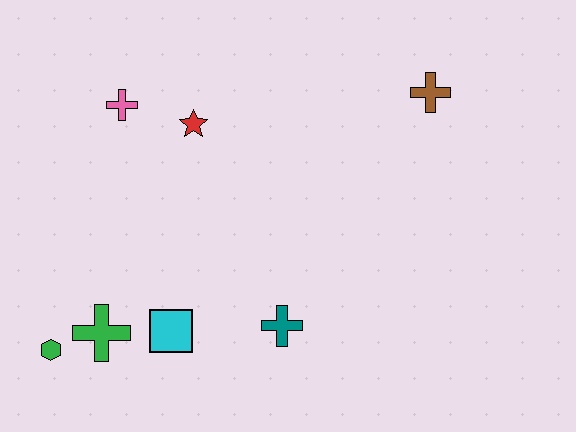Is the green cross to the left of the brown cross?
Yes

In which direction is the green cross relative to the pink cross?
The green cross is below the pink cross.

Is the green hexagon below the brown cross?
Yes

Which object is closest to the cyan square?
The green cross is closest to the cyan square.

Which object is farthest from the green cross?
The brown cross is farthest from the green cross.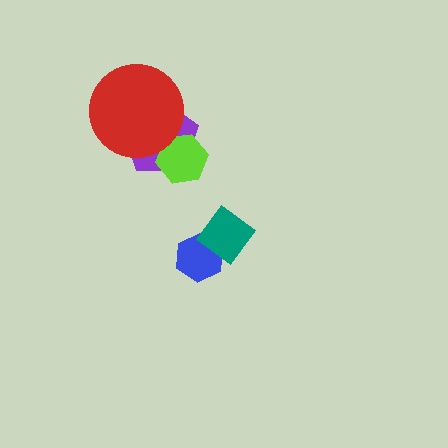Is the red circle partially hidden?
No, no other shape covers it.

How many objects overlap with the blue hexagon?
1 object overlaps with the blue hexagon.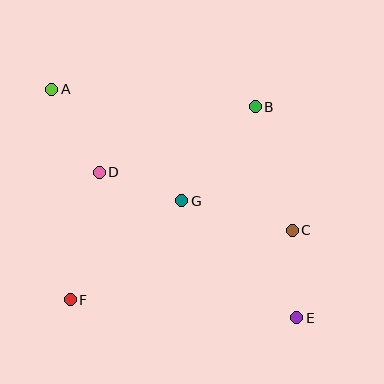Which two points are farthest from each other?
Points A and E are farthest from each other.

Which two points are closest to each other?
Points D and G are closest to each other.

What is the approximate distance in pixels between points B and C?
The distance between B and C is approximately 129 pixels.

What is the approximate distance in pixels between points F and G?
The distance between F and G is approximately 149 pixels.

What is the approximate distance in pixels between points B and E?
The distance between B and E is approximately 215 pixels.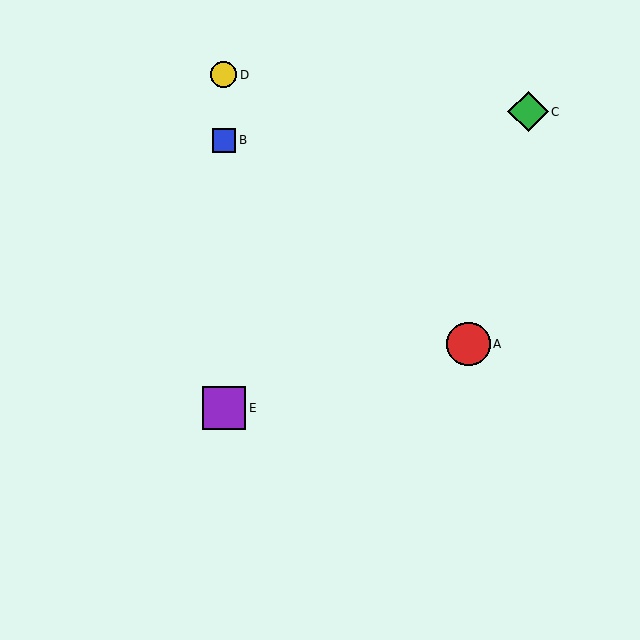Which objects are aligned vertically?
Objects B, D, E are aligned vertically.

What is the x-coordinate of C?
Object C is at x≈528.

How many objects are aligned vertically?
3 objects (B, D, E) are aligned vertically.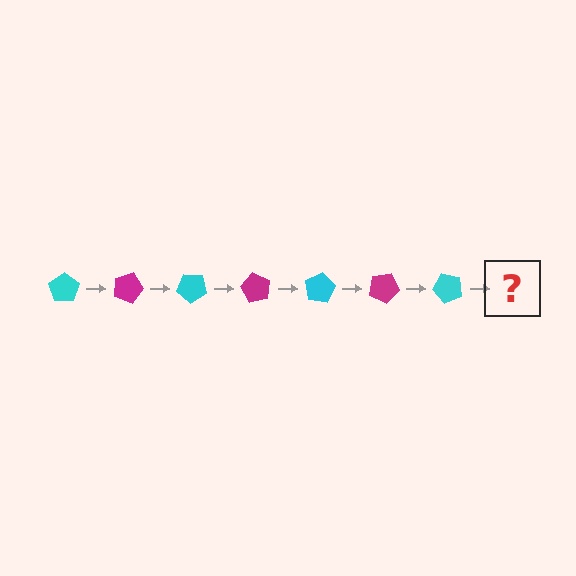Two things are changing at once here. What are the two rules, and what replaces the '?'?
The two rules are that it rotates 20 degrees each step and the color cycles through cyan and magenta. The '?' should be a magenta pentagon, rotated 140 degrees from the start.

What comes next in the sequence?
The next element should be a magenta pentagon, rotated 140 degrees from the start.